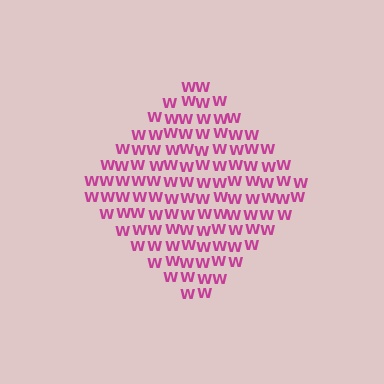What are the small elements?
The small elements are letter W's.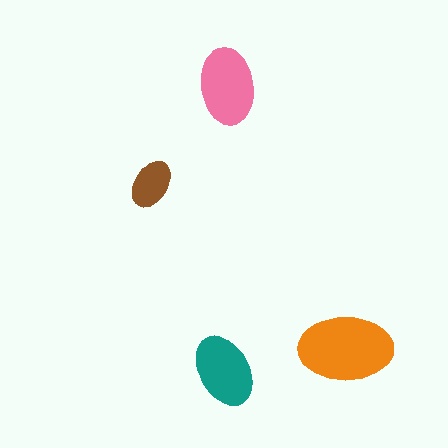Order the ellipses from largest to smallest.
the orange one, the pink one, the teal one, the brown one.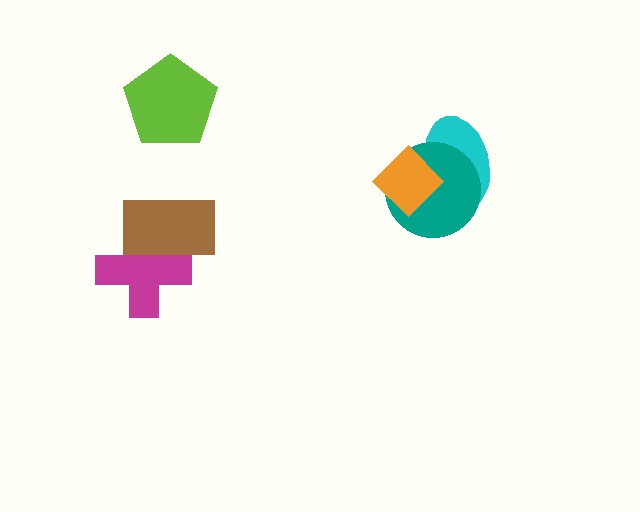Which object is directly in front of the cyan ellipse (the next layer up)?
The teal circle is directly in front of the cyan ellipse.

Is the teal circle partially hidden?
Yes, it is partially covered by another shape.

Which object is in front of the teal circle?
The orange diamond is in front of the teal circle.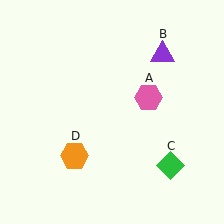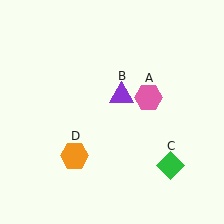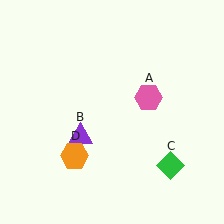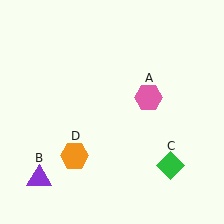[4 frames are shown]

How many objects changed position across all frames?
1 object changed position: purple triangle (object B).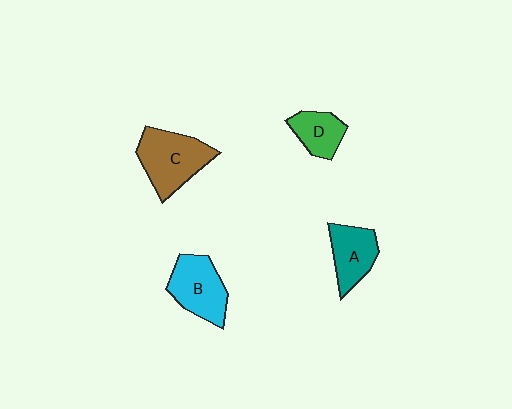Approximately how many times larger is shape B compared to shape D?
Approximately 1.5 times.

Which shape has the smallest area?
Shape D (green).